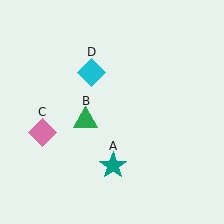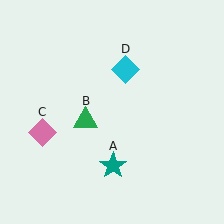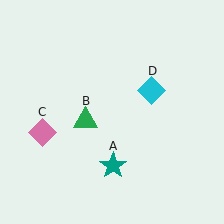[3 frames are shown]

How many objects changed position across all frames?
1 object changed position: cyan diamond (object D).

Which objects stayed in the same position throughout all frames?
Teal star (object A) and green triangle (object B) and pink diamond (object C) remained stationary.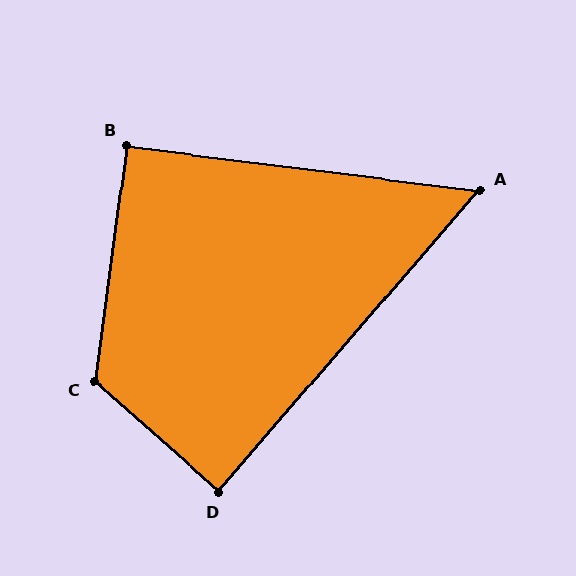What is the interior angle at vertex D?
Approximately 89 degrees (approximately right).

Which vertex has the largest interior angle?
C, at approximately 124 degrees.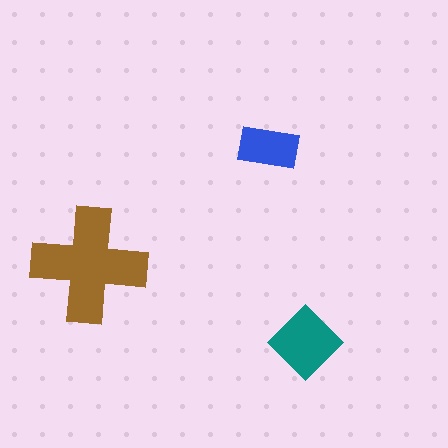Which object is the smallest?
The blue rectangle.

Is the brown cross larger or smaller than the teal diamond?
Larger.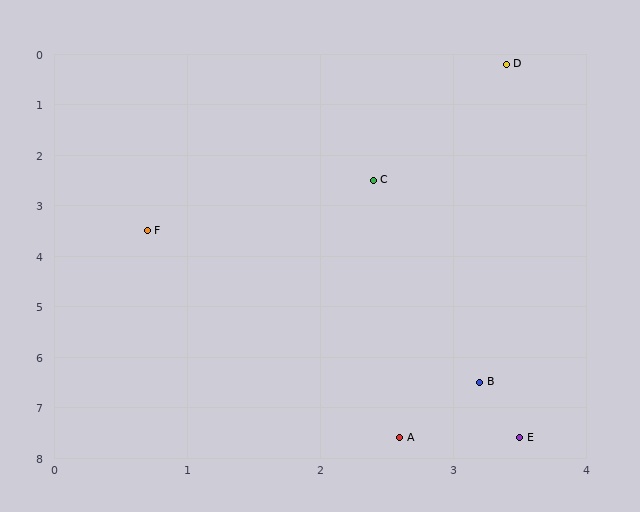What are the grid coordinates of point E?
Point E is at approximately (3.5, 7.6).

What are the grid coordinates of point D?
Point D is at approximately (3.4, 0.2).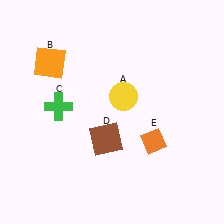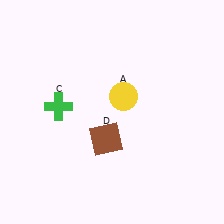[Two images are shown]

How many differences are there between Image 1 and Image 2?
There are 2 differences between the two images.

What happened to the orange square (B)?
The orange square (B) was removed in Image 2. It was in the top-left area of Image 1.